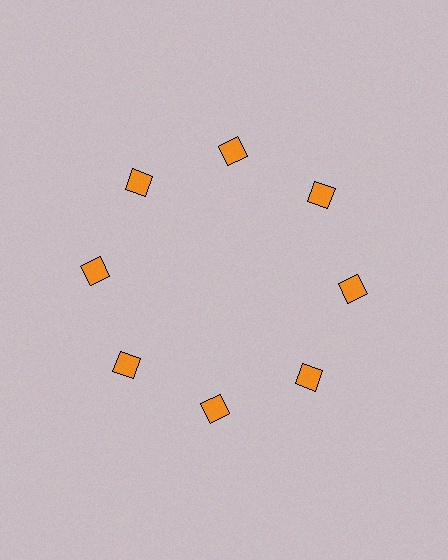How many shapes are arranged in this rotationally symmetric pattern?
There are 8 shapes, arranged in 8 groups of 1.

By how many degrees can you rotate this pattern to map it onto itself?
The pattern maps onto itself every 45 degrees of rotation.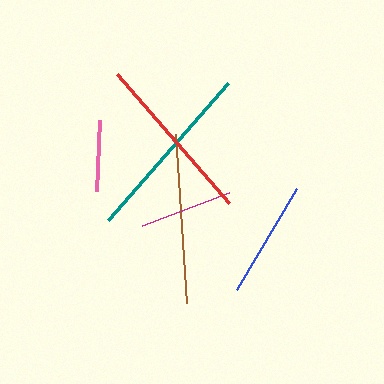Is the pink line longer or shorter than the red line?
The red line is longer than the pink line.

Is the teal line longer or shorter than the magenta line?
The teal line is longer than the magenta line.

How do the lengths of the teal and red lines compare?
The teal and red lines are approximately the same length.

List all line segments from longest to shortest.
From longest to shortest: teal, red, brown, blue, magenta, pink.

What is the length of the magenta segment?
The magenta segment is approximately 93 pixels long.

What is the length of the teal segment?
The teal segment is approximately 183 pixels long.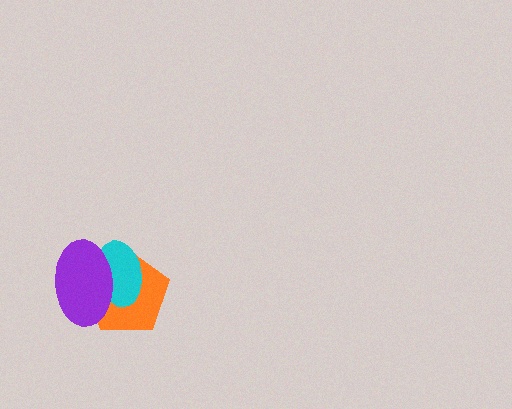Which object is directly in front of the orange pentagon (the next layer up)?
The cyan ellipse is directly in front of the orange pentagon.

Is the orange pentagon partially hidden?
Yes, it is partially covered by another shape.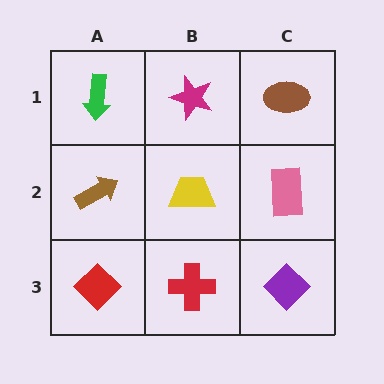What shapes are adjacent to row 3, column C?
A pink rectangle (row 2, column C), a red cross (row 3, column B).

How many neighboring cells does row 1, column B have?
3.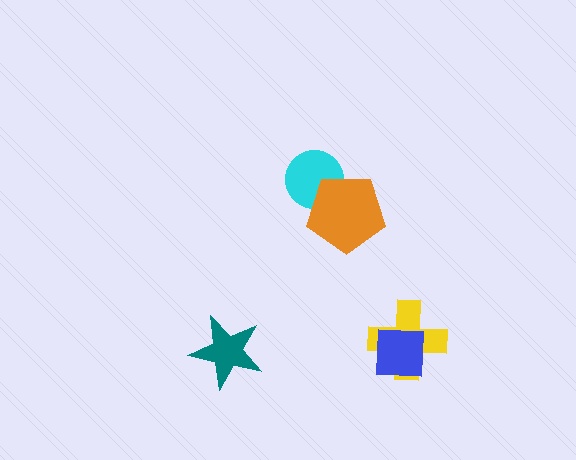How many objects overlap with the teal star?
0 objects overlap with the teal star.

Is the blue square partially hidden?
No, no other shape covers it.